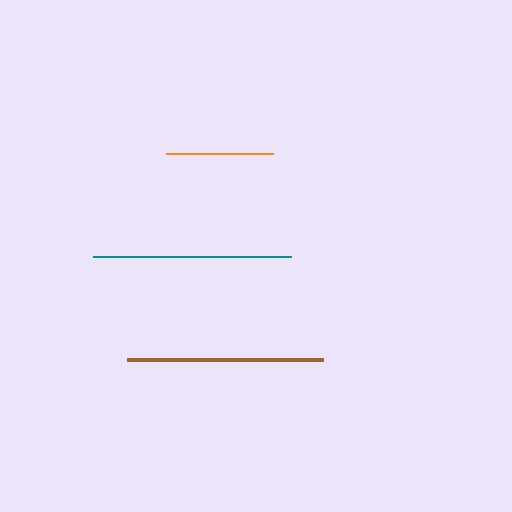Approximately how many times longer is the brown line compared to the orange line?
The brown line is approximately 1.8 times the length of the orange line.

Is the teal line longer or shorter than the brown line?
The teal line is longer than the brown line.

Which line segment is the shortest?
The orange line is the shortest at approximately 107 pixels.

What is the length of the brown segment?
The brown segment is approximately 195 pixels long.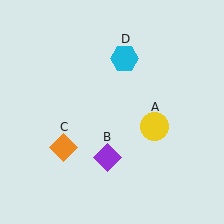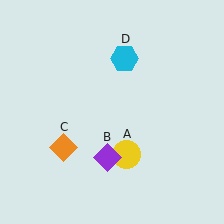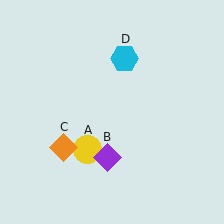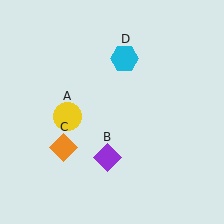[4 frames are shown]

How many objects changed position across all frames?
1 object changed position: yellow circle (object A).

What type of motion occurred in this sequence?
The yellow circle (object A) rotated clockwise around the center of the scene.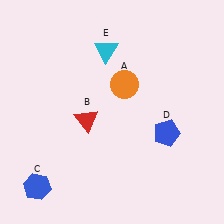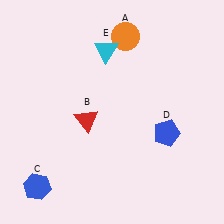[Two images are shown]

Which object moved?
The orange circle (A) moved up.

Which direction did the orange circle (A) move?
The orange circle (A) moved up.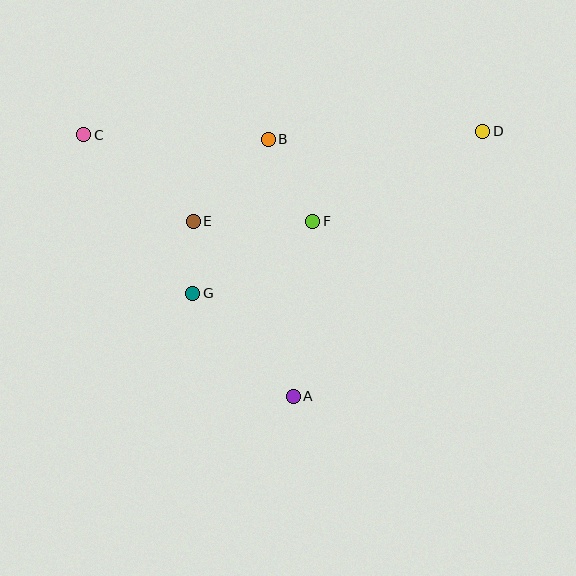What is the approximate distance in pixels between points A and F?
The distance between A and F is approximately 176 pixels.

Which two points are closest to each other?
Points E and G are closest to each other.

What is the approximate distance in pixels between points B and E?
The distance between B and E is approximately 111 pixels.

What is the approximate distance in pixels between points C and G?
The distance between C and G is approximately 192 pixels.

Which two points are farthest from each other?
Points C and D are farthest from each other.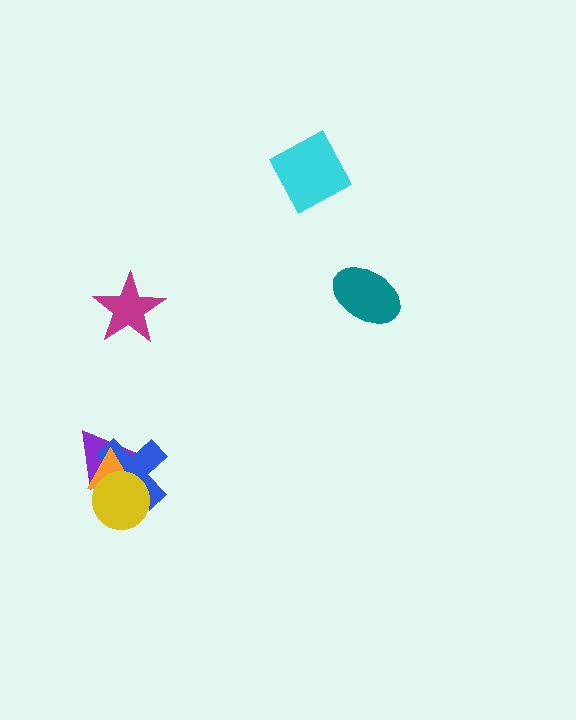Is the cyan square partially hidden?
No, no other shape covers it.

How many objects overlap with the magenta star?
0 objects overlap with the magenta star.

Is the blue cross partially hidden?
Yes, it is partially covered by another shape.